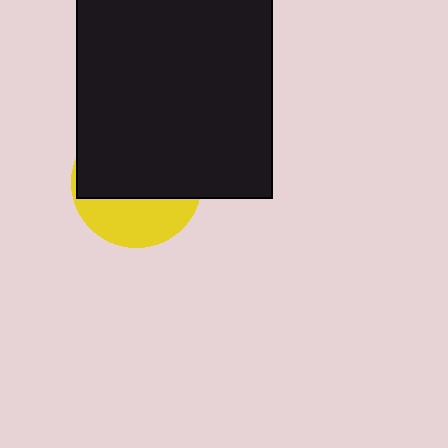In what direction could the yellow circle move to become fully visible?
The yellow circle could move down. That would shift it out from behind the black rectangle entirely.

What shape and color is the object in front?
The object in front is a black rectangle.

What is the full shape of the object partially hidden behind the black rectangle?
The partially hidden object is a yellow circle.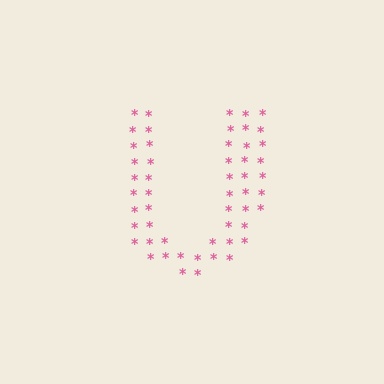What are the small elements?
The small elements are asterisks.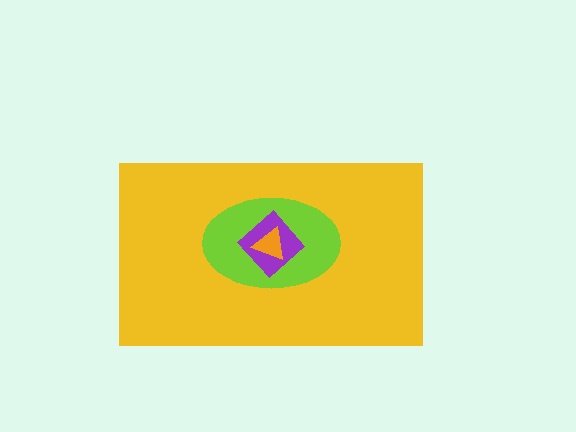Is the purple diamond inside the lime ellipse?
Yes.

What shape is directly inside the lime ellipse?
The purple diamond.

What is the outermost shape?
The yellow rectangle.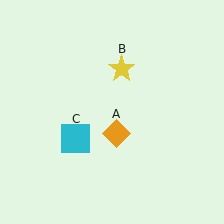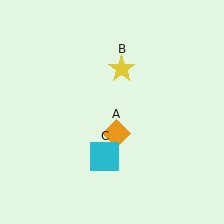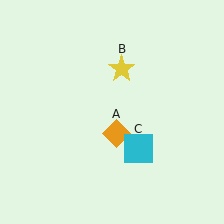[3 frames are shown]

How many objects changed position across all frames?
1 object changed position: cyan square (object C).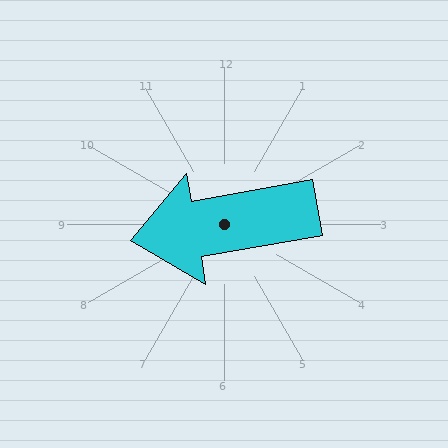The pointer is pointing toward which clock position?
Roughly 9 o'clock.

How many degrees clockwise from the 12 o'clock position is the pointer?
Approximately 260 degrees.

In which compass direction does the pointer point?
West.